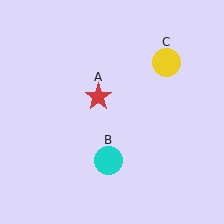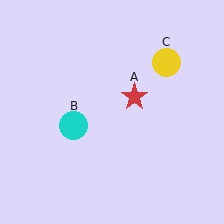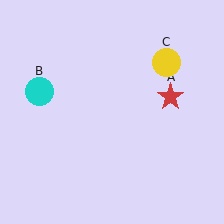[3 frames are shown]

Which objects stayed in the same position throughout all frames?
Yellow circle (object C) remained stationary.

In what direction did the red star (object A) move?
The red star (object A) moved right.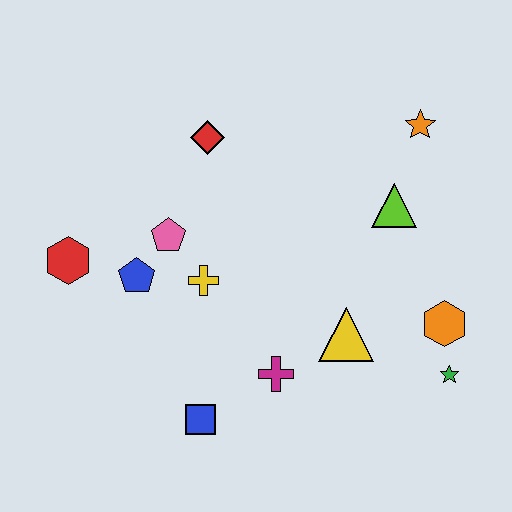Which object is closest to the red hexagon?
The blue pentagon is closest to the red hexagon.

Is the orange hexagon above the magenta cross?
Yes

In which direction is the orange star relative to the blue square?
The orange star is above the blue square.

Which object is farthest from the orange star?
The red hexagon is farthest from the orange star.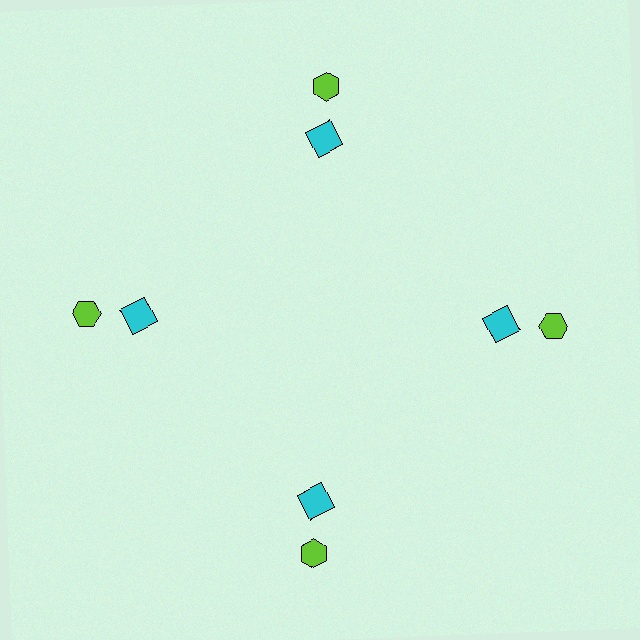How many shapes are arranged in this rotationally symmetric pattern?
There are 8 shapes, arranged in 4 groups of 2.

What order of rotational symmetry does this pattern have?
This pattern has 4-fold rotational symmetry.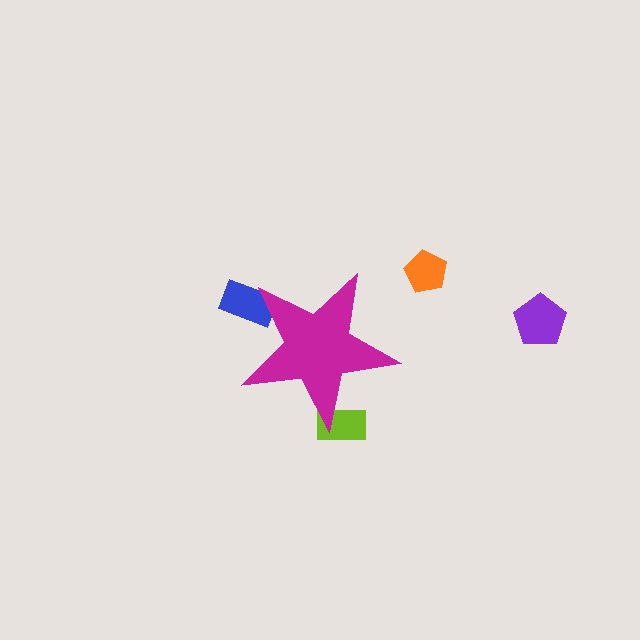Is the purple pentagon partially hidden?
No, the purple pentagon is fully visible.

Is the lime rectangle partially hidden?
Yes, the lime rectangle is partially hidden behind the magenta star.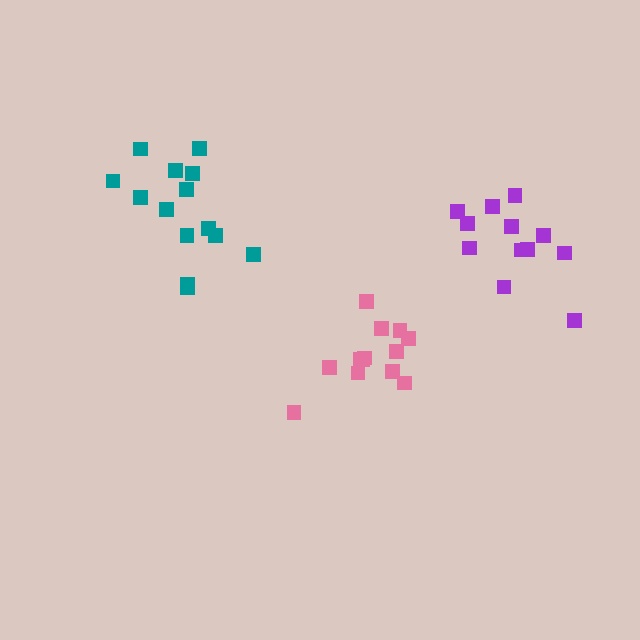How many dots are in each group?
Group 1: 12 dots, Group 2: 14 dots, Group 3: 13 dots (39 total).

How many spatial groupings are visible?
There are 3 spatial groupings.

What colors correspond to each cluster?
The clusters are colored: purple, teal, pink.